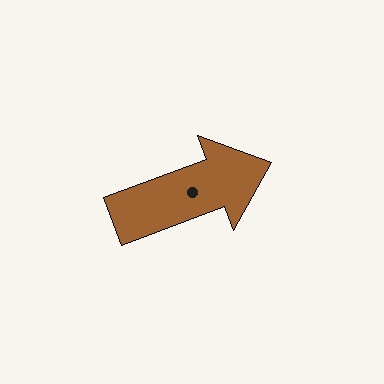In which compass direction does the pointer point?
East.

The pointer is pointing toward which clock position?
Roughly 2 o'clock.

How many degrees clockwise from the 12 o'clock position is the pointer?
Approximately 69 degrees.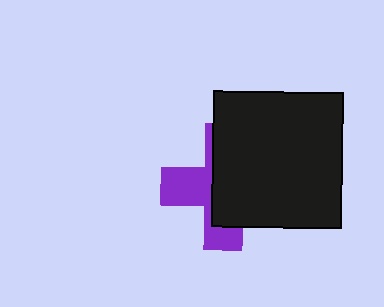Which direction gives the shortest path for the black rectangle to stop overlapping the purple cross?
Moving right gives the shortest separation.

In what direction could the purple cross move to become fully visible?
The purple cross could move left. That would shift it out from behind the black rectangle entirely.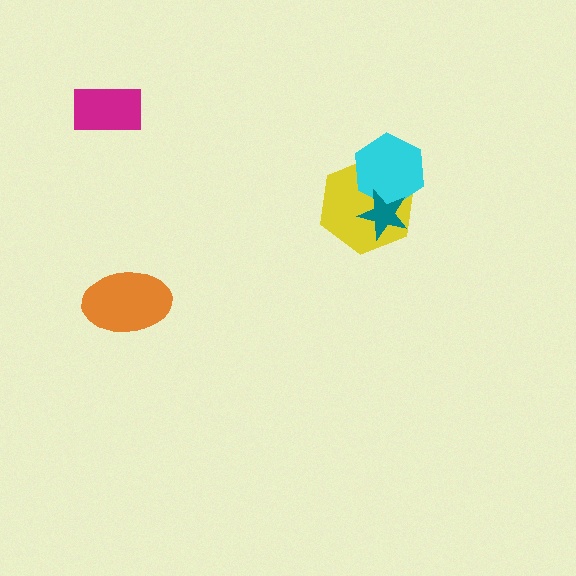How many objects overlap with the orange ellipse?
0 objects overlap with the orange ellipse.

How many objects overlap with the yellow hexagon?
2 objects overlap with the yellow hexagon.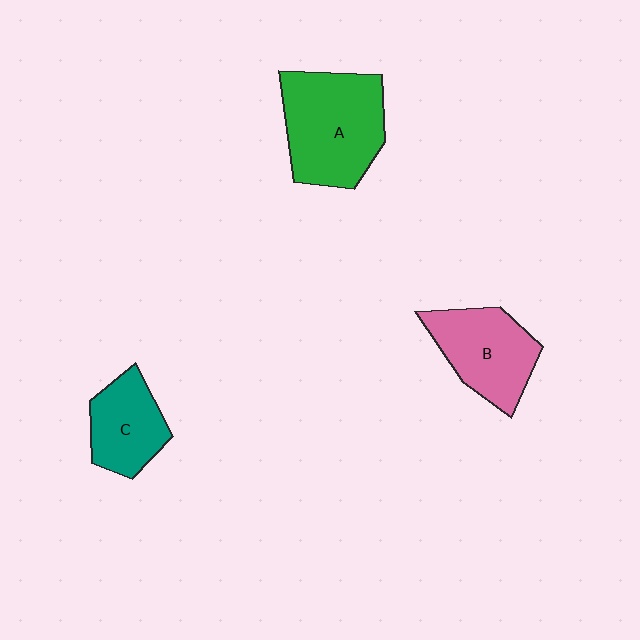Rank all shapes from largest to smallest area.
From largest to smallest: A (green), B (pink), C (teal).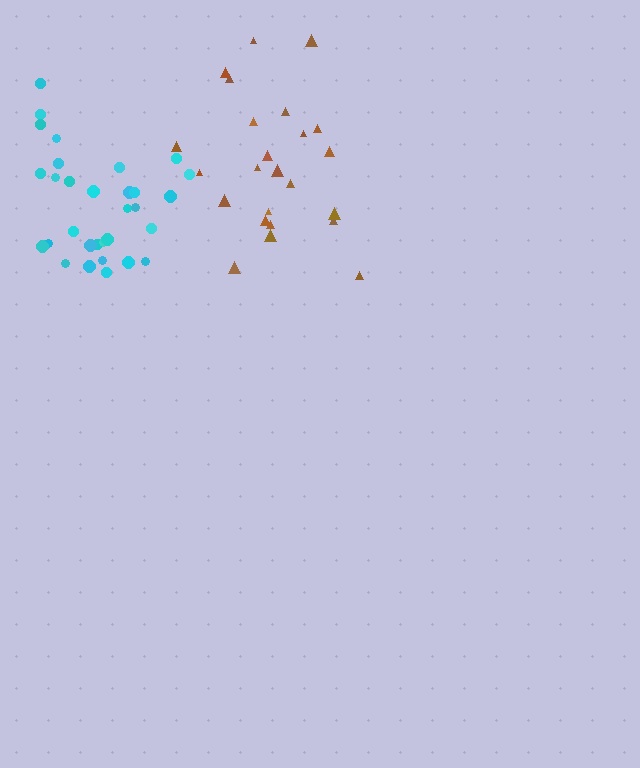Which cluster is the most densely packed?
Cyan.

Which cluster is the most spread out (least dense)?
Brown.